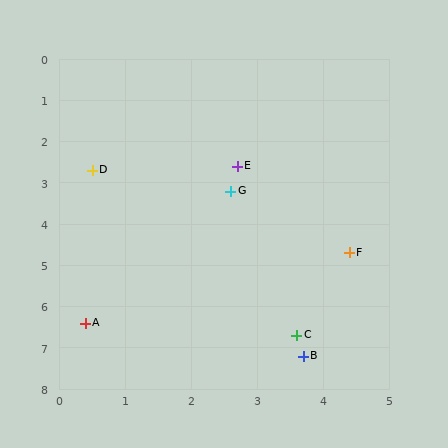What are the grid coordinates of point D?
Point D is at approximately (0.5, 2.7).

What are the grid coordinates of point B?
Point B is at approximately (3.7, 7.2).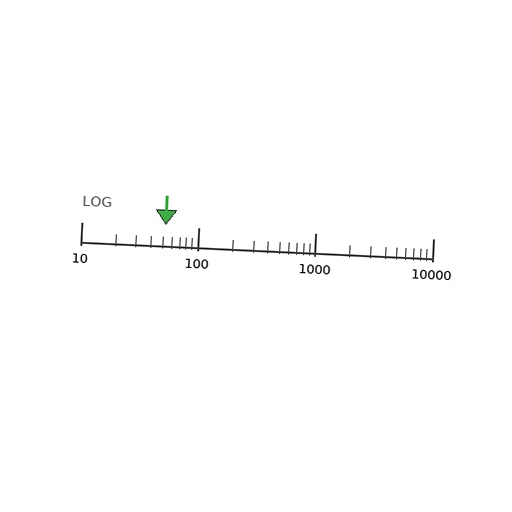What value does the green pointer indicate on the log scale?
The pointer indicates approximately 52.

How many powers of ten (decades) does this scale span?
The scale spans 3 decades, from 10 to 10000.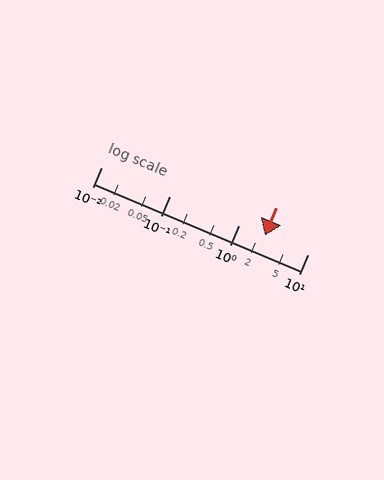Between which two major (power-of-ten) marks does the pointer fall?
The pointer is between 1 and 10.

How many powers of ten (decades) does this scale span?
The scale spans 3 decades, from 0.01 to 10.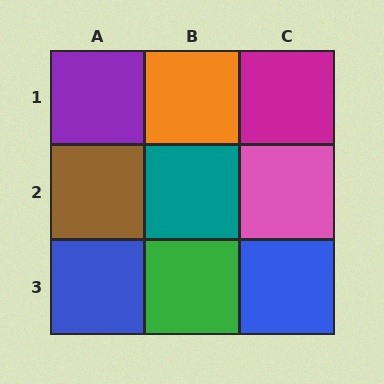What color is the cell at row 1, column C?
Magenta.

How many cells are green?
1 cell is green.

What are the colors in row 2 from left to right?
Brown, teal, pink.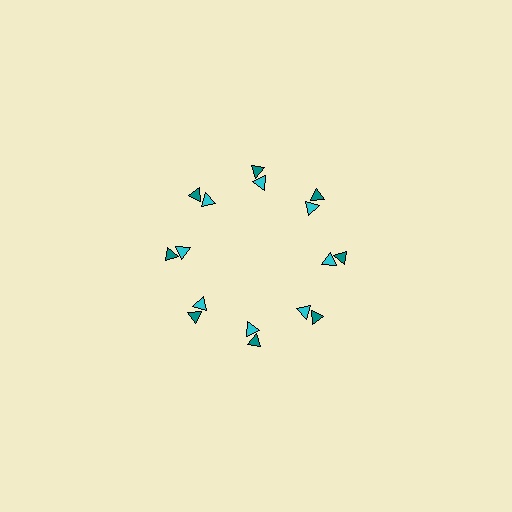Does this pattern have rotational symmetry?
Yes, this pattern has 8-fold rotational symmetry. It looks the same after rotating 45 degrees around the center.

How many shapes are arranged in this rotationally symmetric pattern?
There are 16 shapes, arranged in 8 groups of 2.